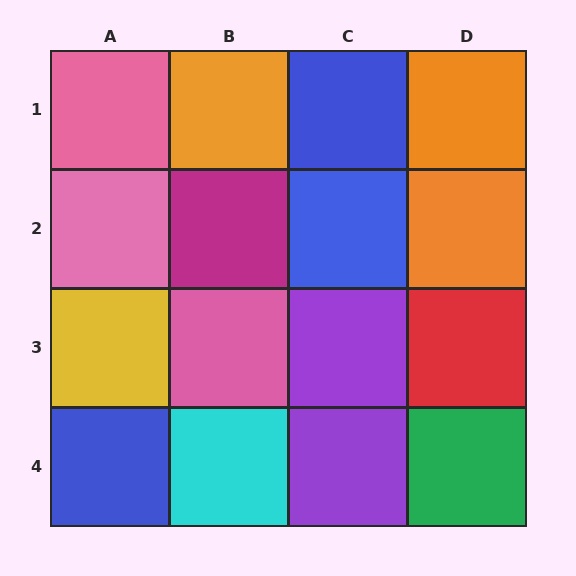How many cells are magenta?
1 cell is magenta.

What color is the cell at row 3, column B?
Pink.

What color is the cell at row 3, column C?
Purple.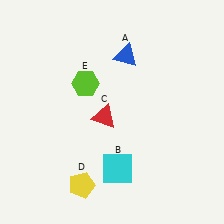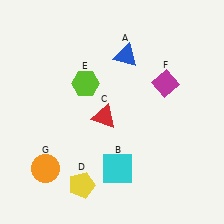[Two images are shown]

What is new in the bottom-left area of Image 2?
An orange circle (G) was added in the bottom-left area of Image 2.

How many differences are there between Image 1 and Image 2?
There are 2 differences between the two images.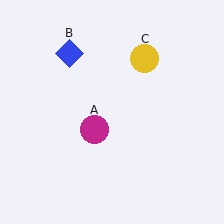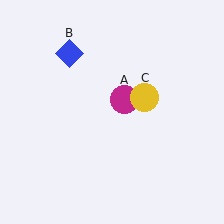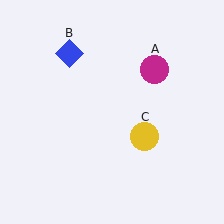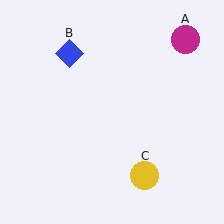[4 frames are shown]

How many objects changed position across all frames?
2 objects changed position: magenta circle (object A), yellow circle (object C).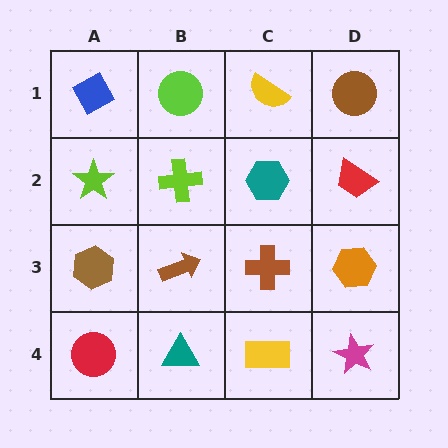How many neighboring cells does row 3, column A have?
3.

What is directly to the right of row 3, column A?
A brown arrow.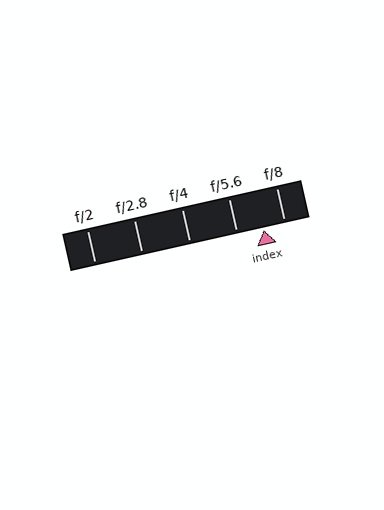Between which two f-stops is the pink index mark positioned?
The index mark is between f/5.6 and f/8.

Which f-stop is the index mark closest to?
The index mark is closest to f/8.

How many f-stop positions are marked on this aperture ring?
There are 5 f-stop positions marked.